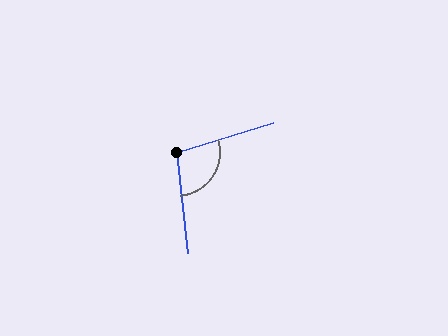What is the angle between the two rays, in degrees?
Approximately 101 degrees.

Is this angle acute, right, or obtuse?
It is obtuse.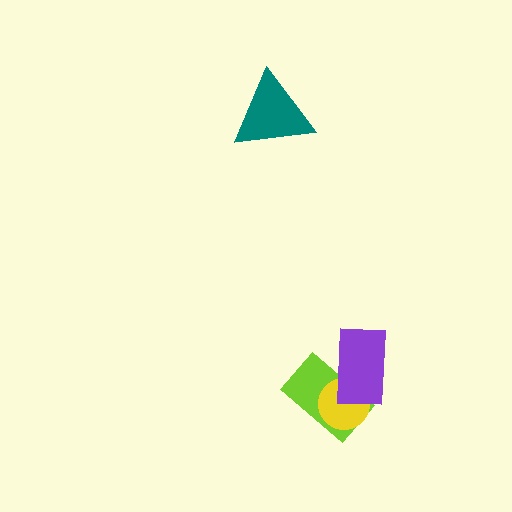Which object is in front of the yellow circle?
The purple rectangle is in front of the yellow circle.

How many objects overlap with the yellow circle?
2 objects overlap with the yellow circle.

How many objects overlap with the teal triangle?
0 objects overlap with the teal triangle.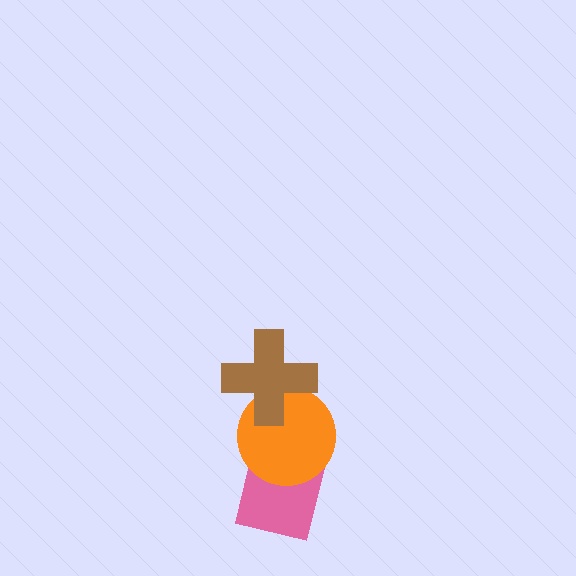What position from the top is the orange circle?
The orange circle is 2nd from the top.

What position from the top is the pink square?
The pink square is 3rd from the top.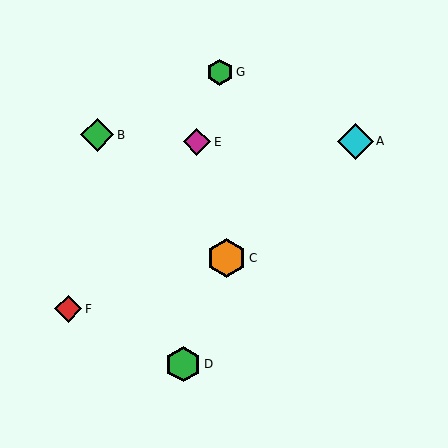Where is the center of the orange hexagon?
The center of the orange hexagon is at (226, 258).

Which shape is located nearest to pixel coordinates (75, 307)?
The red diamond (labeled F) at (68, 309) is nearest to that location.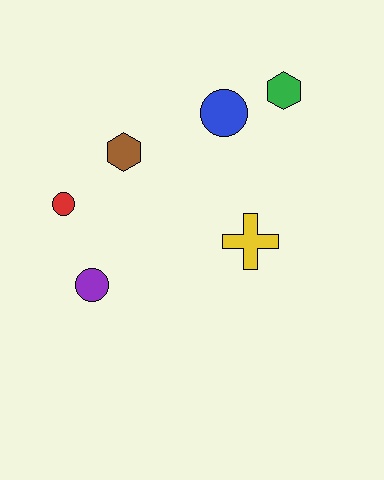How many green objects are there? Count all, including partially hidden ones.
There is 1 green object.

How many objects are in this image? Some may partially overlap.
There are 6 objects.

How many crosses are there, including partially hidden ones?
There is 1 cross.